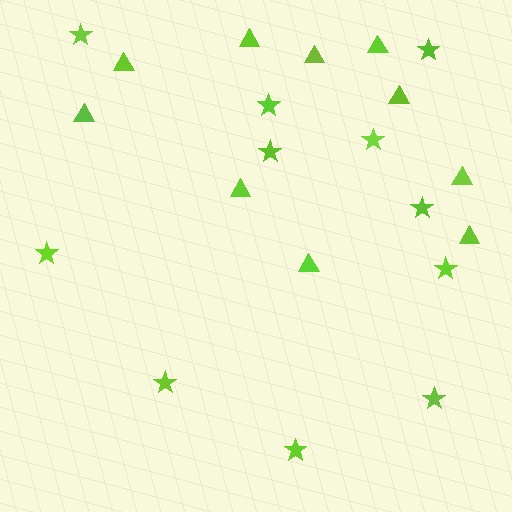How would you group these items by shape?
There are 2 groups: one group of stars (11) and one group of triangles (10).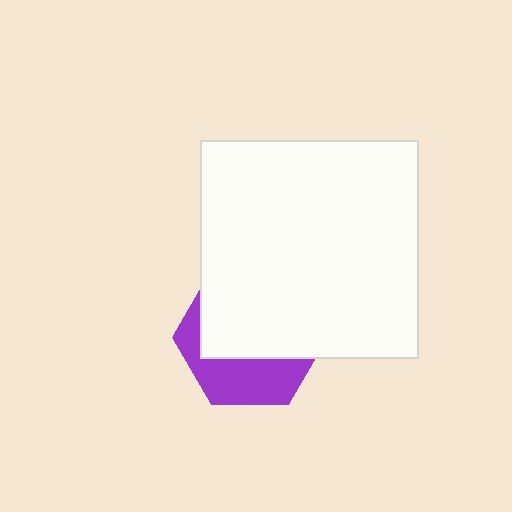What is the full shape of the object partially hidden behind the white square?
The partially hidden object is a purple hexagon.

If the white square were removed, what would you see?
You would see the complete purple hexagon.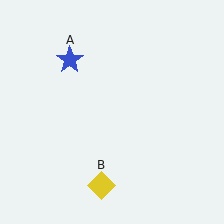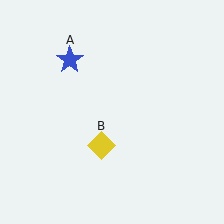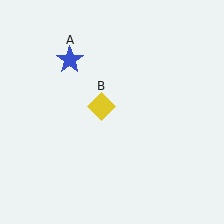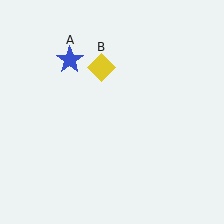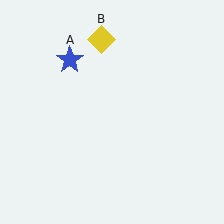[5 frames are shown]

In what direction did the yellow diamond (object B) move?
The yellow diamond (object B) moved up.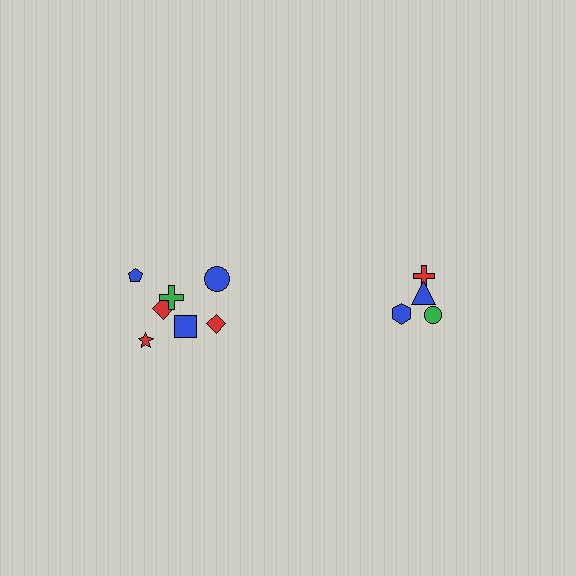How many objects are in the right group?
There are 4 objects.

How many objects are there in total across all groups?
There are 11 objects.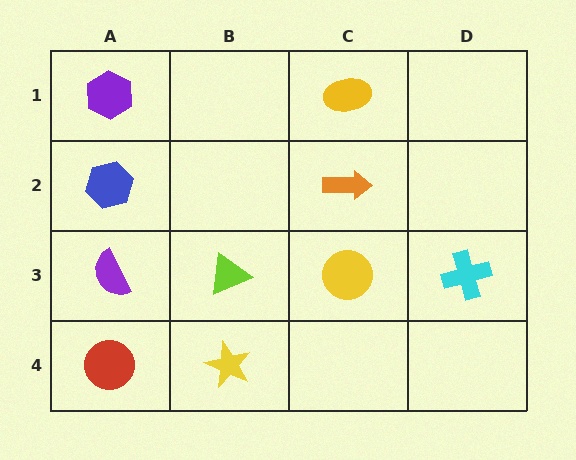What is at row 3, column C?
A yellow circle.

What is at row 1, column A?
A purple hexagon.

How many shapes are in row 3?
4 shapes.